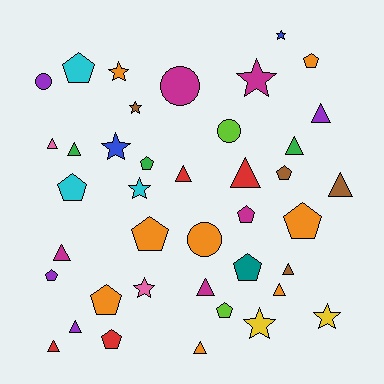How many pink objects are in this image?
There are 2 pink objects.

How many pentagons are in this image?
There are 13 pentagons.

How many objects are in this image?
There are 40 objects.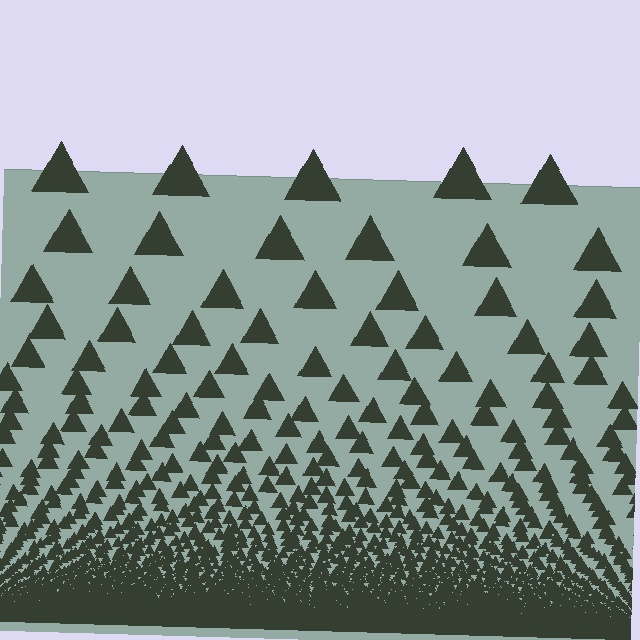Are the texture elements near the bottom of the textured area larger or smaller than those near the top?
Smaller. The gradient is inverted — elements near the bottom are smaller and denser.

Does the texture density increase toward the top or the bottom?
Density increases toward the bottom.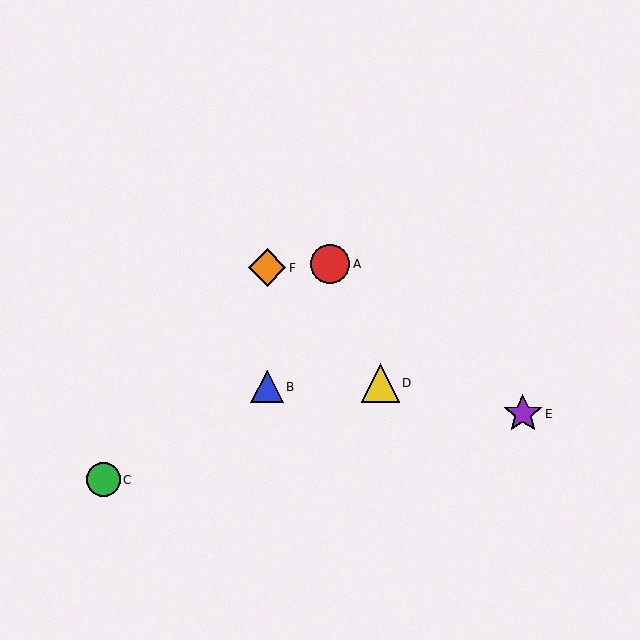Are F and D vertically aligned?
No, F is at x≈267 and D is at x≈380.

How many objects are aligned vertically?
2 objects (B, F) are aligned vertically.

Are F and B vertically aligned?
Yes, both are at x≈267.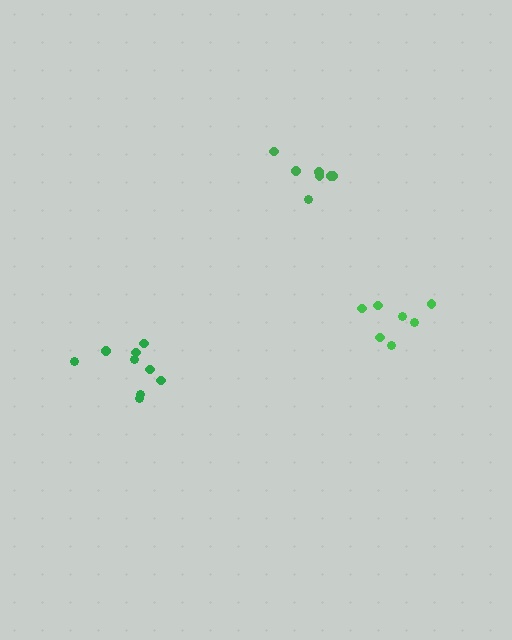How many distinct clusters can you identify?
There are 3 distinct clusters.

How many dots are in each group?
Group 1: 7 dots, Group 2: 9 dots, Group 3: 7 dots (23 total).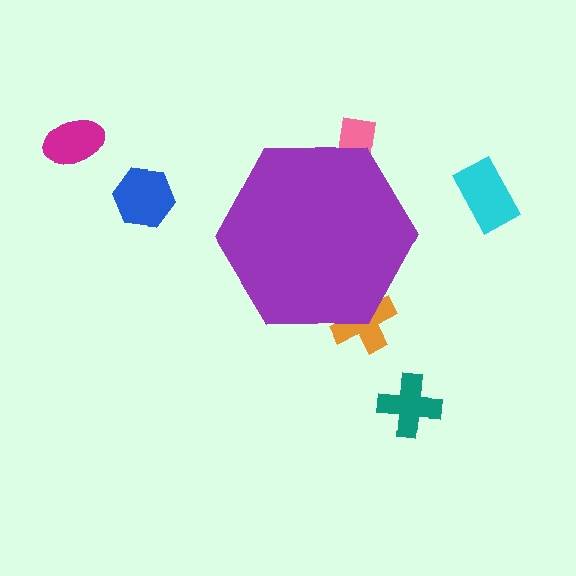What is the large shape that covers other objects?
A purple hexagon.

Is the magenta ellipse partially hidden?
No, the magenta ellipse is fully visible.